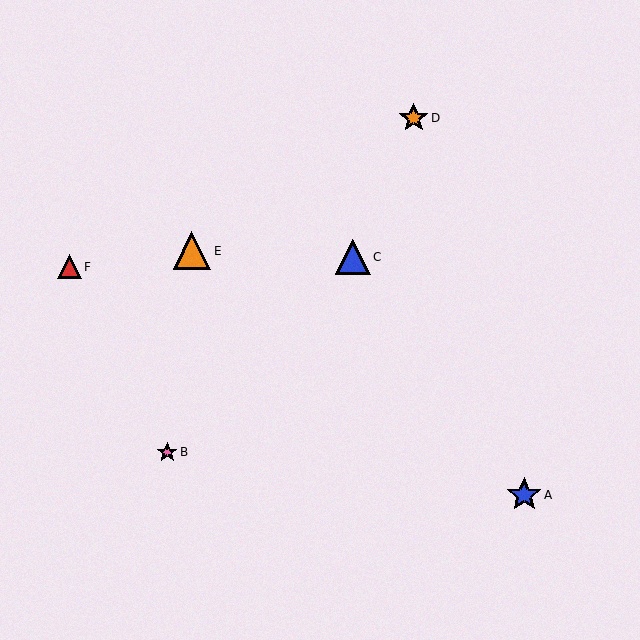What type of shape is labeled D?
Shape D is an orange star.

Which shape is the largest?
The orange triangle (labeled E) is the largest.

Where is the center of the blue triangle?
The center of the blue triangle is at (353, 257).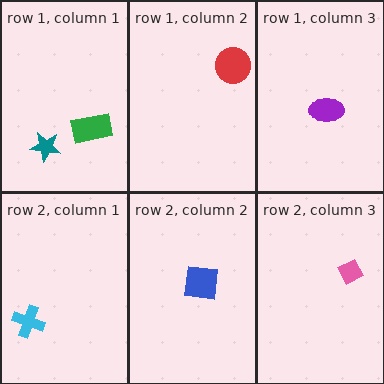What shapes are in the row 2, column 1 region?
The cyan cross.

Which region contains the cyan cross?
The row 2, column 1 region.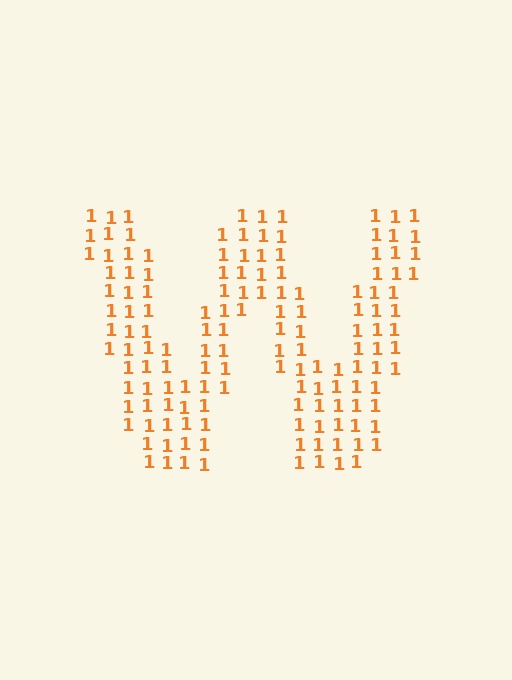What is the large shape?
The large shape is the letter W.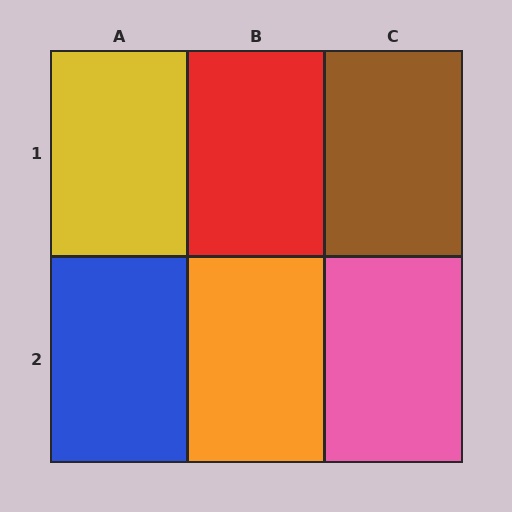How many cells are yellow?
1 cell is yellow.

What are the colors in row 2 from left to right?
Blue, orange, pink.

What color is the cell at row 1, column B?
Red.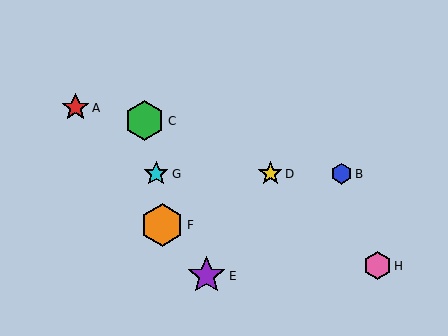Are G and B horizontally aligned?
Yes, both are at y≈174.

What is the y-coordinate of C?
Object C is at y≈121.